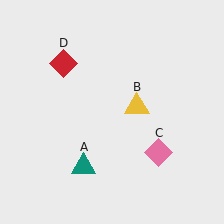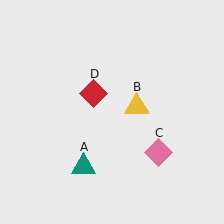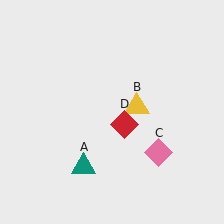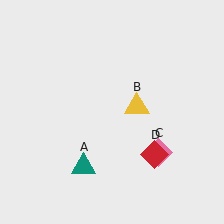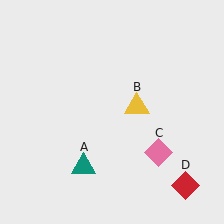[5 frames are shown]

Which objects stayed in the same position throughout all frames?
Teal triangle (object A) and yellow triangle (object B) and pink diamond (object C) remained stationary.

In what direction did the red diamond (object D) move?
The red diamond (object D) moved down and to the right.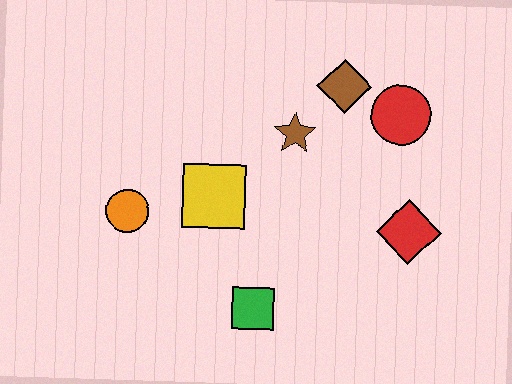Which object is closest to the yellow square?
The orange circle is closest to the yellow square.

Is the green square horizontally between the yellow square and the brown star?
Yes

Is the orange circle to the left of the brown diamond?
Yes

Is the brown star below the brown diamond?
Yes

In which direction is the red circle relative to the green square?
The red circle is above the green square.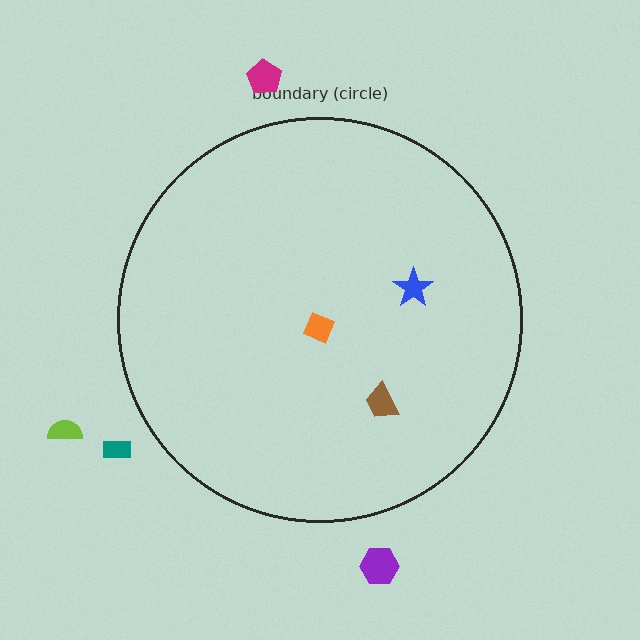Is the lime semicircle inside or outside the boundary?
Outside.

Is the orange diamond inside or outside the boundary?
Inside.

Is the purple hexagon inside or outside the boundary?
Outside.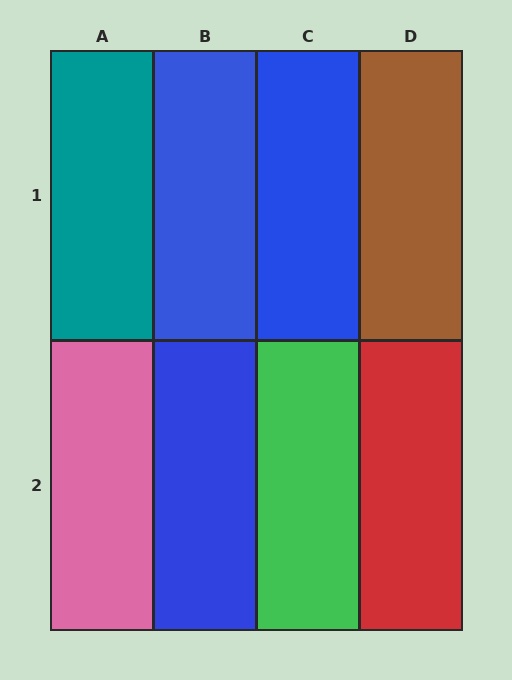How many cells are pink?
1 cell is pink.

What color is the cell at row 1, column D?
Brown.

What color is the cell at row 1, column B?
Blue.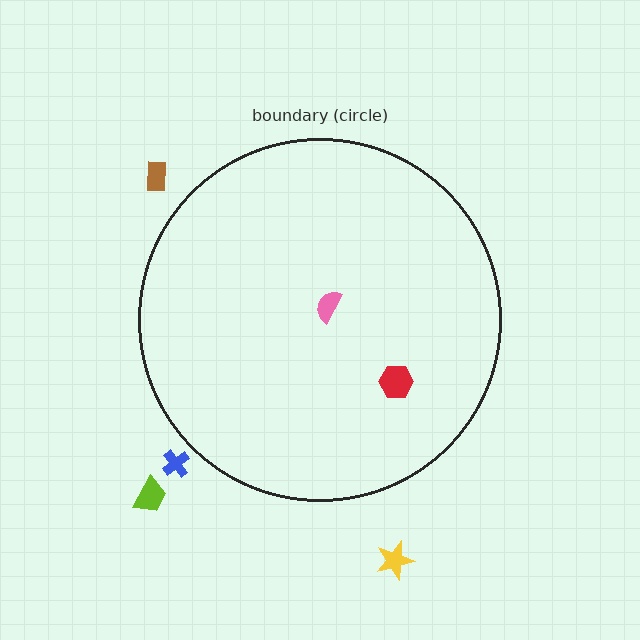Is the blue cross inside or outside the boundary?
Outside.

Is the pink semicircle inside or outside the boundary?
Inside.